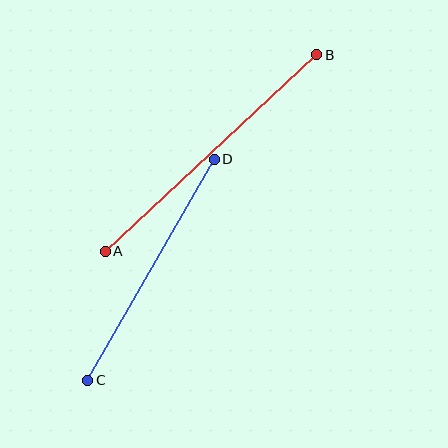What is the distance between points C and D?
The distance is approximately 255 pixels.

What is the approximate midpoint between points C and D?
The midpoint is at approximately (151, 270) pixels.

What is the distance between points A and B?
The distance is approximately 289 pixels.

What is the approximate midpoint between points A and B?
The midpoint is at approximately (211, 153) pixels.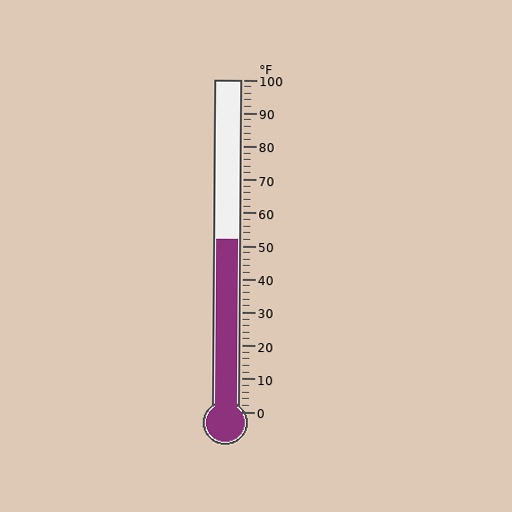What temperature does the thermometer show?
The thermometer shows approximately 52°F.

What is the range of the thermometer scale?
The thermometer scale ranges from 0°F to 100°F.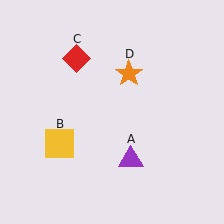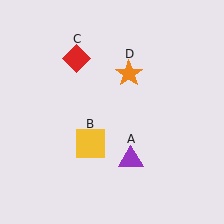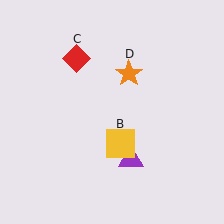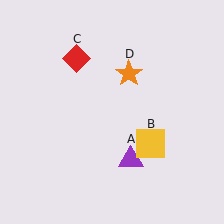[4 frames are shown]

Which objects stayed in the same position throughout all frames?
Purple triangle (object A) and red diamond (object C) and orange star (object D) remained stationary.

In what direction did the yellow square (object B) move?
The yellow square (object B) moved right.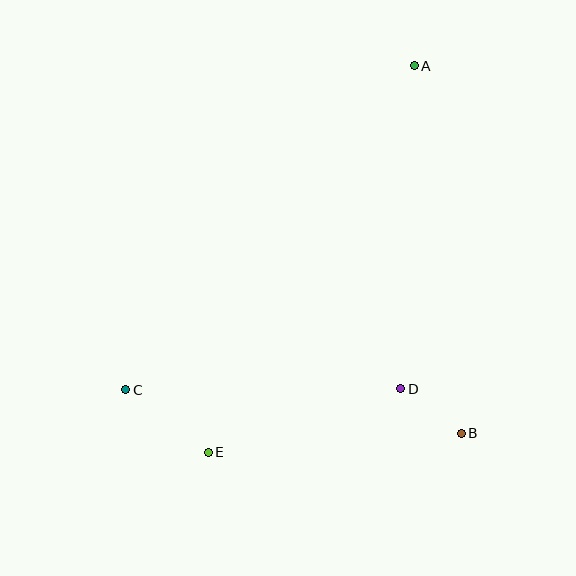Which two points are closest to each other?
Points B and D are closest to each other.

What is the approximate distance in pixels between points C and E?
The distance between C and E is approximately 103 pixels.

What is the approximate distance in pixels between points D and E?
The distance between D and E is approximately 203 pixels.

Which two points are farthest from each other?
Points A and E are farthest from each other.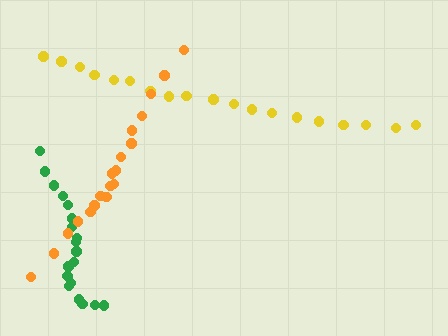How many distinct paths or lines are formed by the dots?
There are 3 distinct paths.